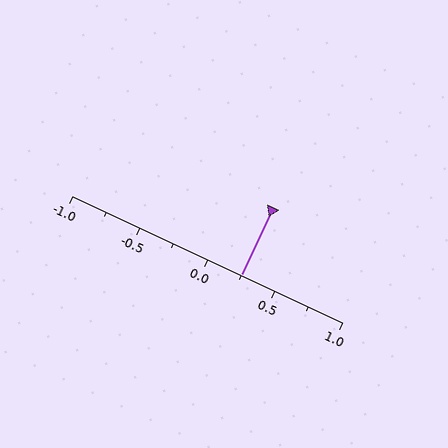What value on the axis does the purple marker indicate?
The marker indicates approximately 0.25.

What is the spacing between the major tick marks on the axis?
The major ticks are spaced 0.5 apart.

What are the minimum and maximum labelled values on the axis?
The axis runs from -1.0 to 1.0.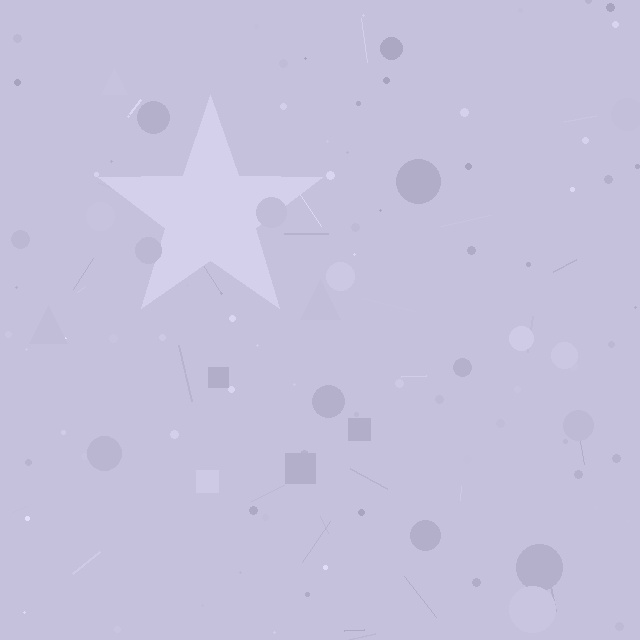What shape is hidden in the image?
A star is hidden in the image.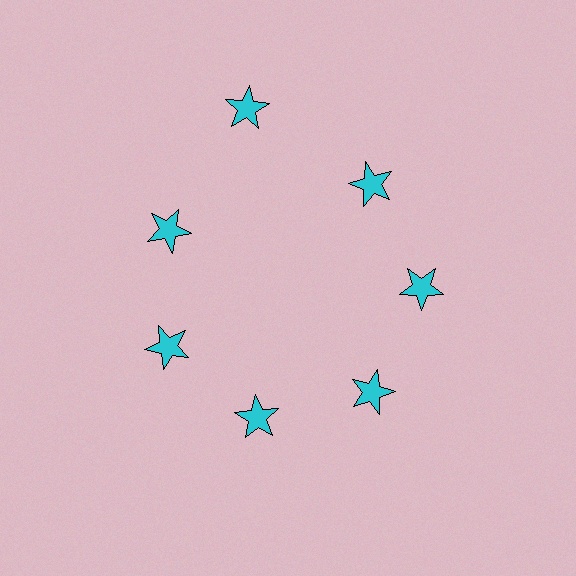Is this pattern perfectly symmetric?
No. The 7 cyan stars are arranged in a ring, but one element near the 12 o'clock position is pushed outward from the center, breaking the 7-fold rotational symmetry.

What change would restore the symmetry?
The symmetry would be restored by moving it inward, back onto the ring so that all 7 stars sit at equal angles and equal distance from the center.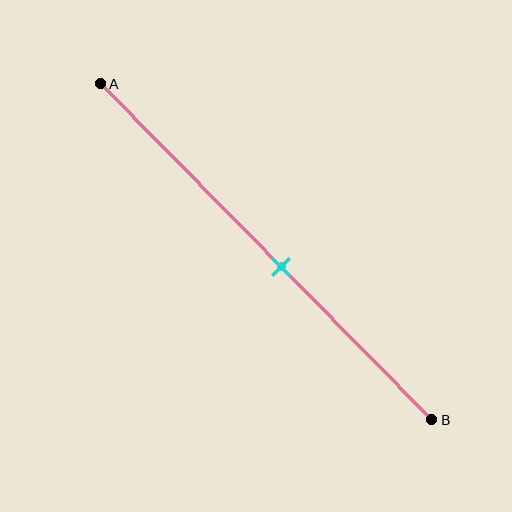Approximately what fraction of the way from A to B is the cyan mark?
The cyan mark is approximately 55% of the way from A to B.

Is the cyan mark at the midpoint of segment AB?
No, the mark is at about 55% from A, not at the 50% midpoint.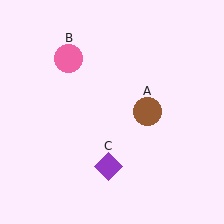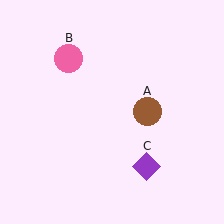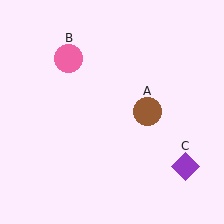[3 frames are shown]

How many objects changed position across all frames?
1 object changed position: purple diamond (object C).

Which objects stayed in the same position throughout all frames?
Brown circle (object A) and pink circle (object B) remained stationary.